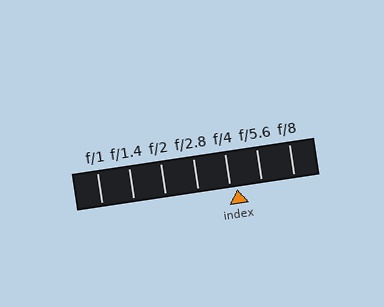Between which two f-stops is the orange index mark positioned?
The index mark is between f/4 and f/5.6.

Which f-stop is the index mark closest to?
The index mark is closest to f/4.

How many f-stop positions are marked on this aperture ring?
There are 7 f-stop positions marked.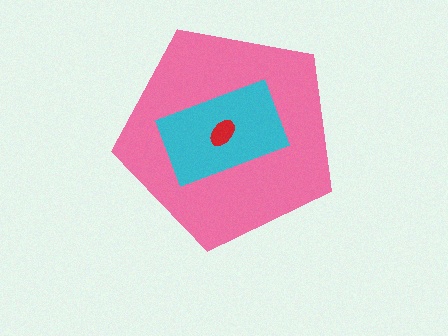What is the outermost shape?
The pink pentagon.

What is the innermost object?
The red ellipse.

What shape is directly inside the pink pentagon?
The cyan rectangle.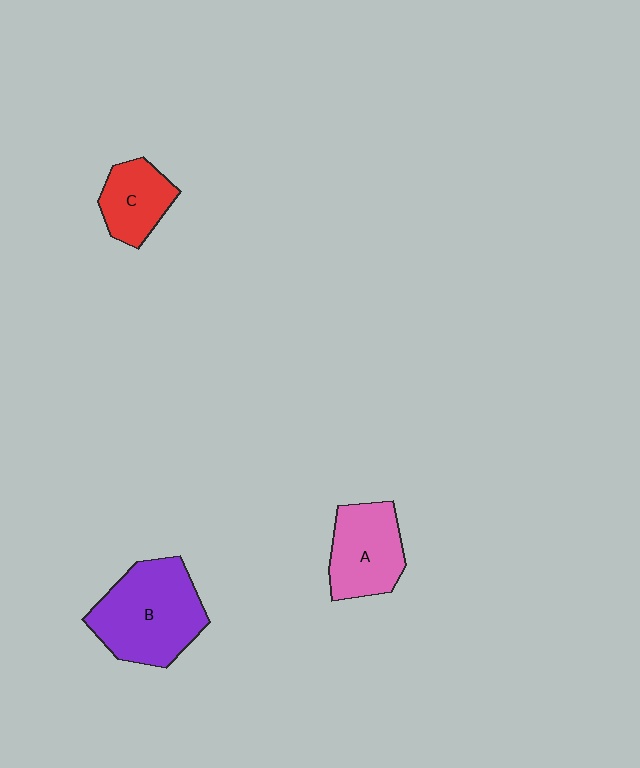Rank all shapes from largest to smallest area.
From largest to smallest: B (purple), A (pink), C (red).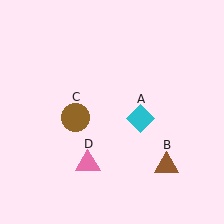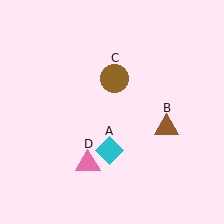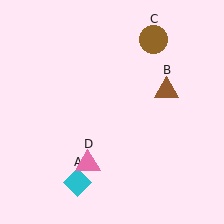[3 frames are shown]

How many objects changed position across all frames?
3 objects changed position: cyan diamond (object A), brown triangle (object B), brown circle (object C).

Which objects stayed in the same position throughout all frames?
Pink triangle (object D) remained stationary.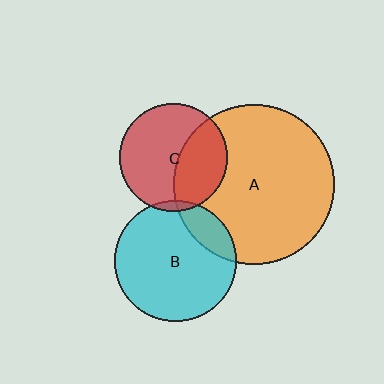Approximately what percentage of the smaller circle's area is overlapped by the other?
Approximately 5%.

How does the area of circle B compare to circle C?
Approximately 1.3 times.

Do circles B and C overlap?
Yes.